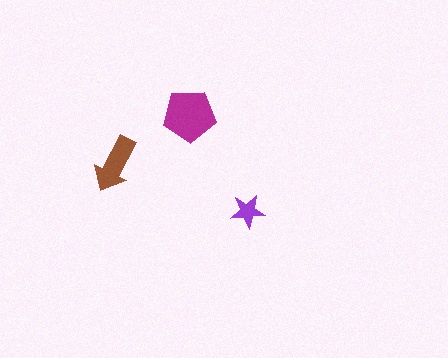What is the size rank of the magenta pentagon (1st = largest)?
1st.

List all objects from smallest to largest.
The purple star, the brown arrow, the magenta pentagon.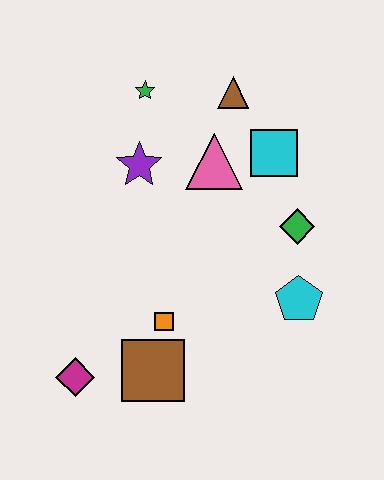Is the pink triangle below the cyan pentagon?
No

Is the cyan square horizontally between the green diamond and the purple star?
Yes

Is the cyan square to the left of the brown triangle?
No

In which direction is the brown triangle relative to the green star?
The brown triangle is to the right of the green star.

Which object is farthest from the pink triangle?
The magenta diamond is farthest from the pink triangle.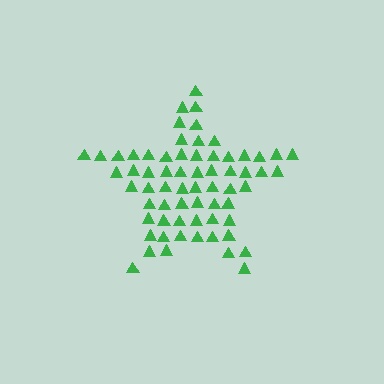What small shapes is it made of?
It is made of small triangles.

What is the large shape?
The large shape is a star.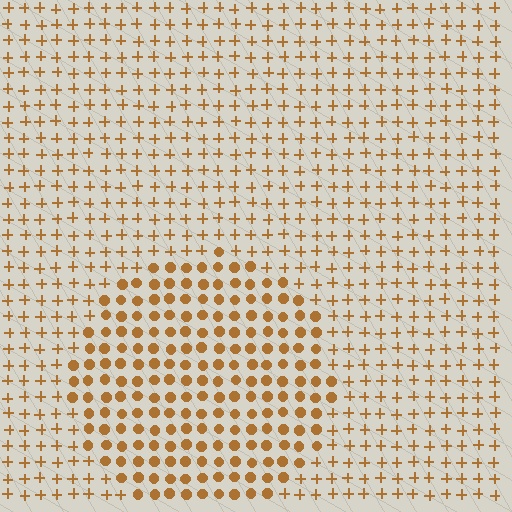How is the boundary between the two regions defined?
The boundary is defined by a change in element shape: circles inside vs. plus signs outside. All elements share the same color and spacing.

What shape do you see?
I see a circle.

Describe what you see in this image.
The image is filled with small brown elements arranged in a uniform grid. A circle-shaped region contains circles, while the surrounding area contains plus signs. The boundary is defined purely by the change in element shape.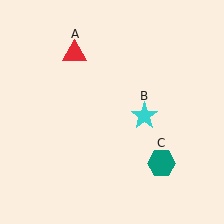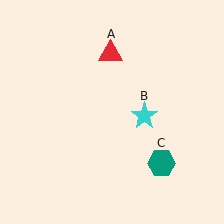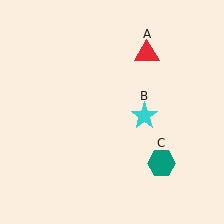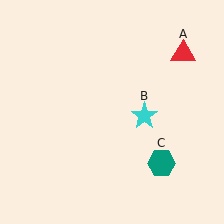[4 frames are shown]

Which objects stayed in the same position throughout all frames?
Cyan star (object B) and teal hexagon (object C) remained stationary.